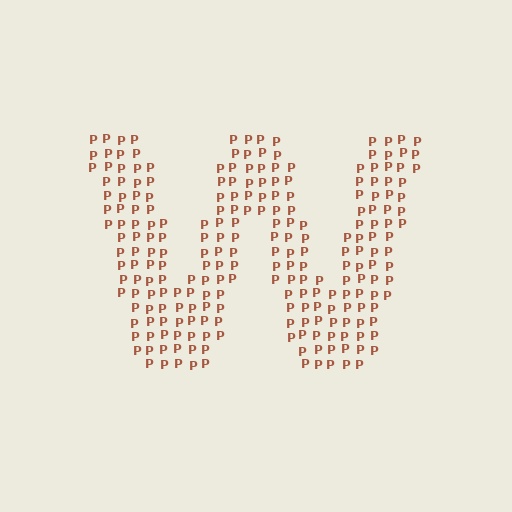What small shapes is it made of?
It is made of small letter P's.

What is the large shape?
The large shape is the letter W.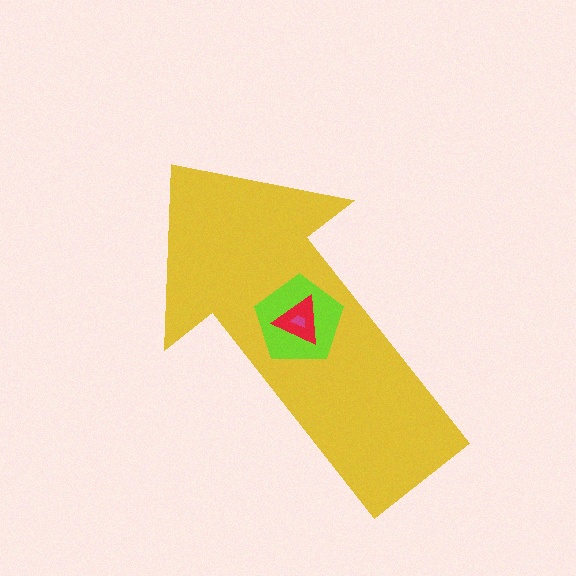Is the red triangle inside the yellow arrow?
Yes.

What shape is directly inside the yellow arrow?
The lime pentagon.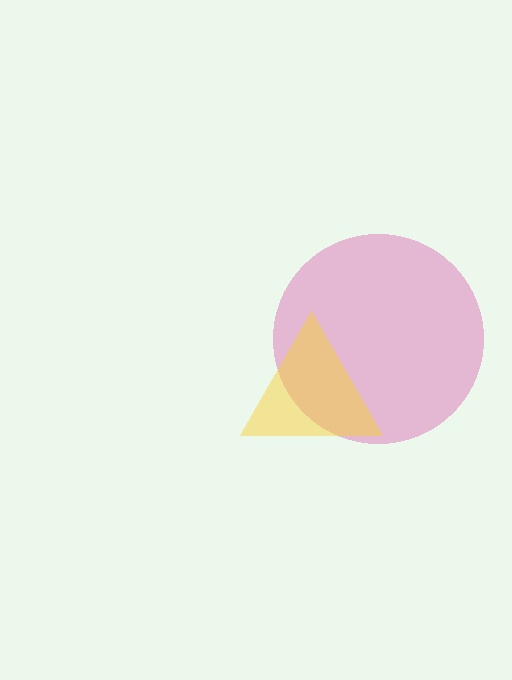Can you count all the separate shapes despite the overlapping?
Yes, there are 2 separate shapes.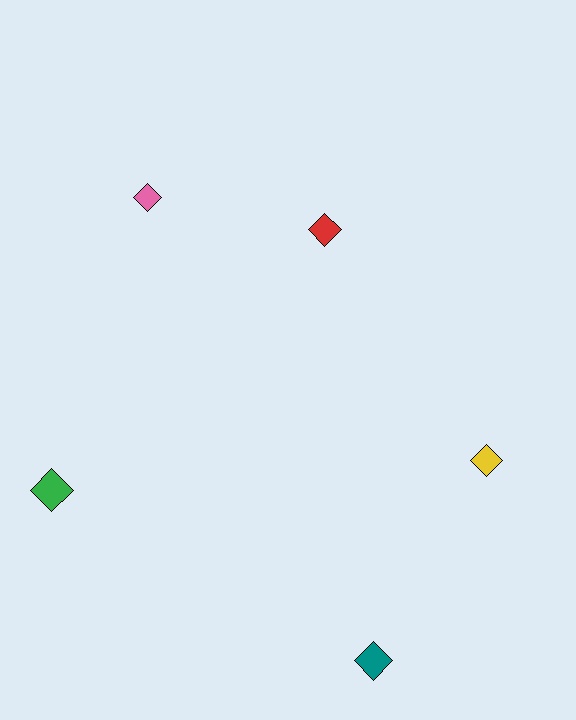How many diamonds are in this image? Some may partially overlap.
There are 5 diamonds.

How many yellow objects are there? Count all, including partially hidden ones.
There is 1 yellow object.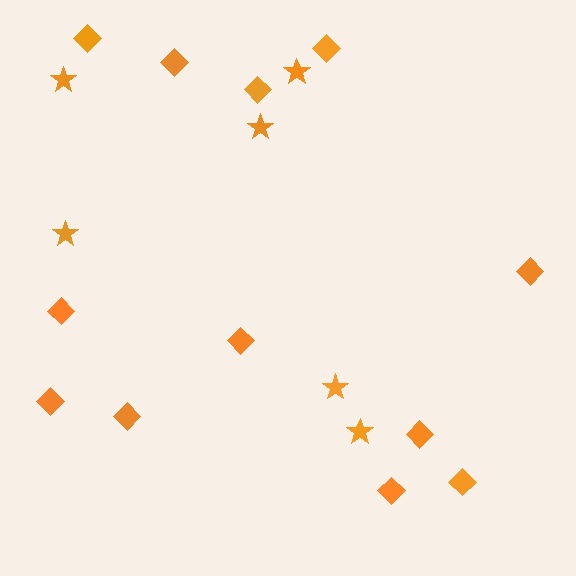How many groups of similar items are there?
There are 2 groups: one group of stars (6) and one group of diamonds (12).